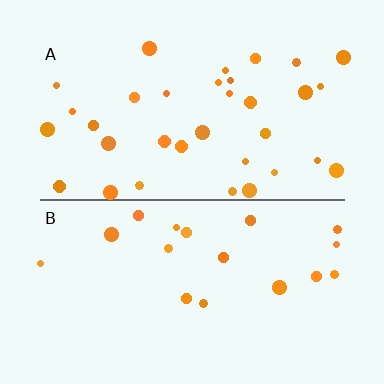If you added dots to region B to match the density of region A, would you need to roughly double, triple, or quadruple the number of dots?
Approximately double.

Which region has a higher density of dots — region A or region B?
A (the top).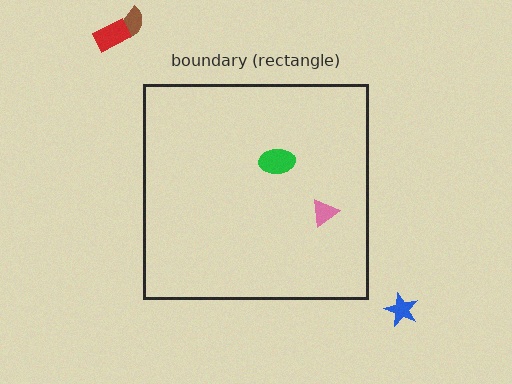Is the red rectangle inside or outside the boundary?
Outside.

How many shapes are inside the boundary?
2 inside, 3 outside.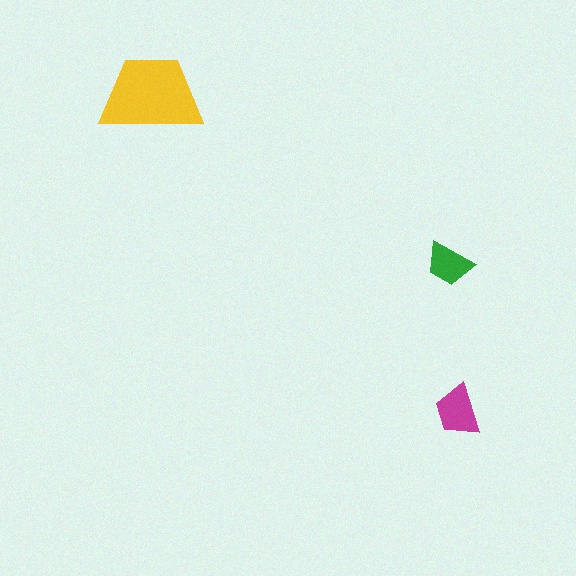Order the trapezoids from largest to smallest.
the yellow one, the magenta one, the green one.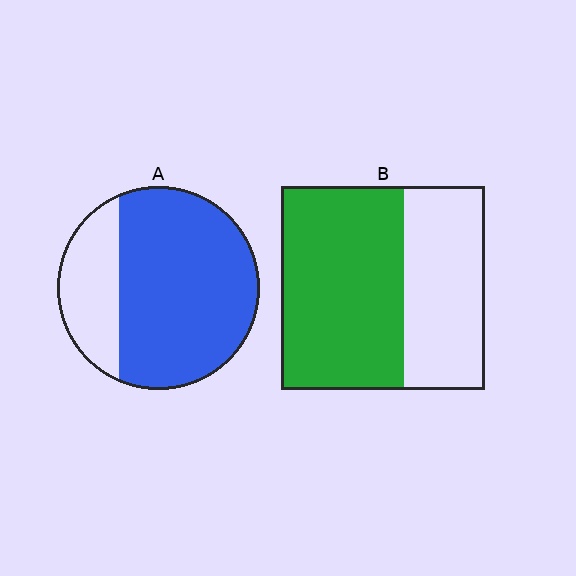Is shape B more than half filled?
Yes.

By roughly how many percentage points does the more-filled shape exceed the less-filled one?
By roughly 15 percentage points (A over B).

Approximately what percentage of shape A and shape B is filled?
A is approximately 75% and B is approximately 60%.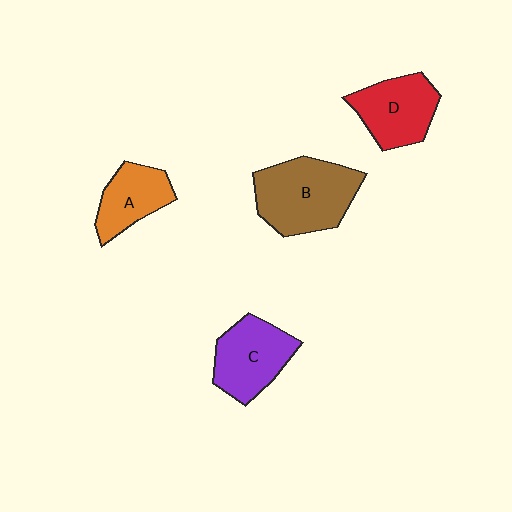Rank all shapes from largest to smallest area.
From largest to smallest: B (brown), C (purple), D (red), A (orange).